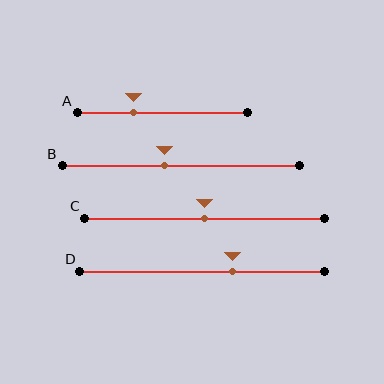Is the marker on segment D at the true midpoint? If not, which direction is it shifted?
No, the marker on segment D is shifted to the right by about 12% of the segment length.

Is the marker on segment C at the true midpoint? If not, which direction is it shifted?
Yes, the marker on segment C is at the true midpoint.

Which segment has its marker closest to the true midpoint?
Segment C has its marker closest to the true midpoint.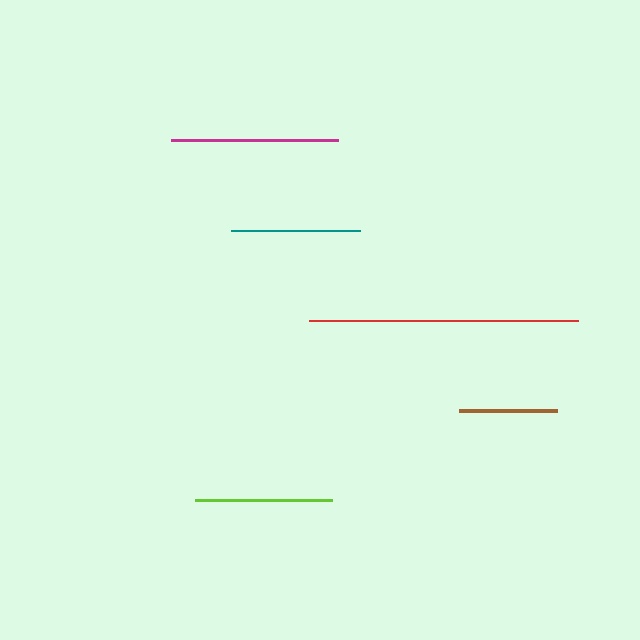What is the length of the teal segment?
The teal segment is approximately 128 pixels long.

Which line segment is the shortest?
The brown line is the shortest at approximately 98 pixels.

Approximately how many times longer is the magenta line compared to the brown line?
The magenta line is approximately 1.7 times the length of the brown line.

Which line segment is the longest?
The red line is the longest at approximately 269 pixels.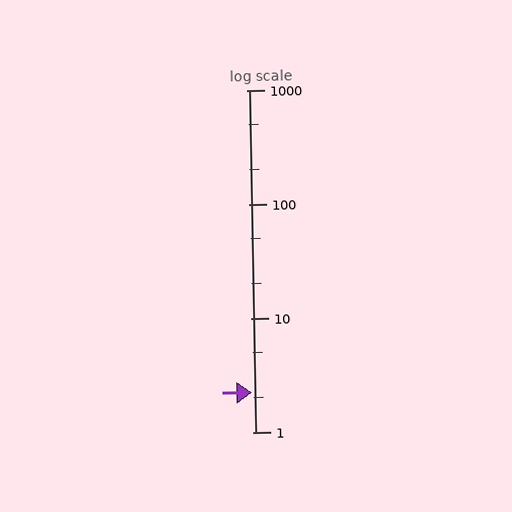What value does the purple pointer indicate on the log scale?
The pointer indicates approximately 2.2.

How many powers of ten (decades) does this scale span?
The scale spans 3 decades, from 1 to 1000.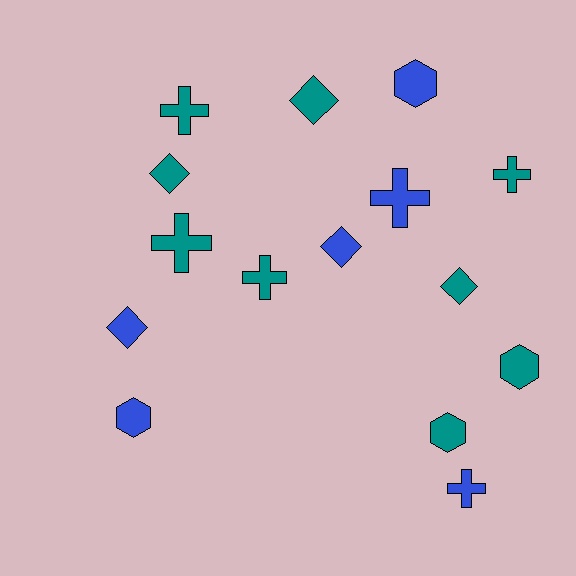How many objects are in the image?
There are 15 objects.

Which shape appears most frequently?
Cross, with 6 objects.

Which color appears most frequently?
Teal, with 9 objects.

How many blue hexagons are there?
There are 2 blue hexagons.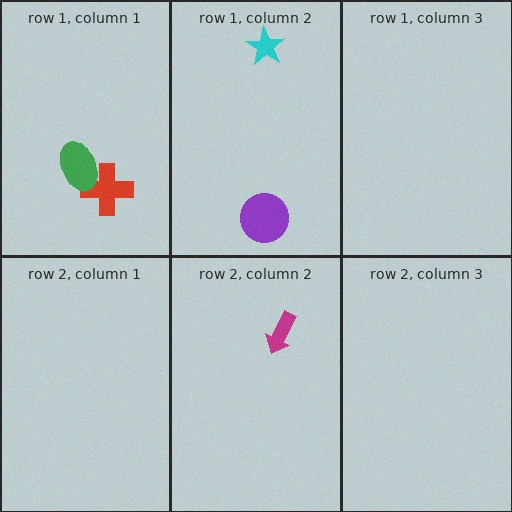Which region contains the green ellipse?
The row 1, column 1 region.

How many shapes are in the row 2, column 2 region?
1.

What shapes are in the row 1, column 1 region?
The red cross, the green ellipse.